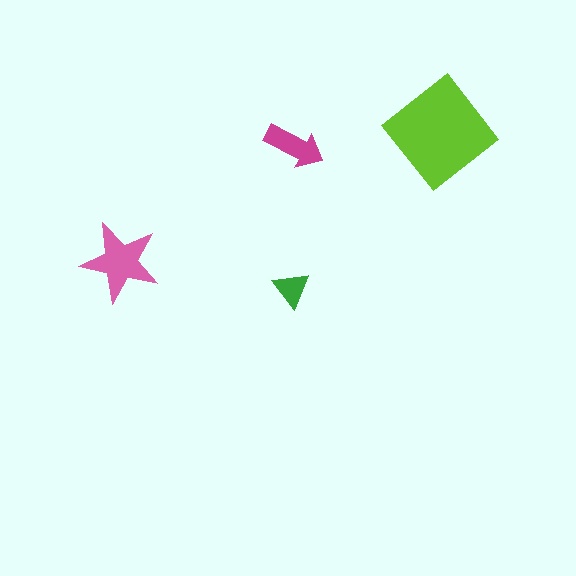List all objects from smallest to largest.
The green triangle, the magenta arrow, the pink star, the lime diamond.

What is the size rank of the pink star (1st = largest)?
2nd.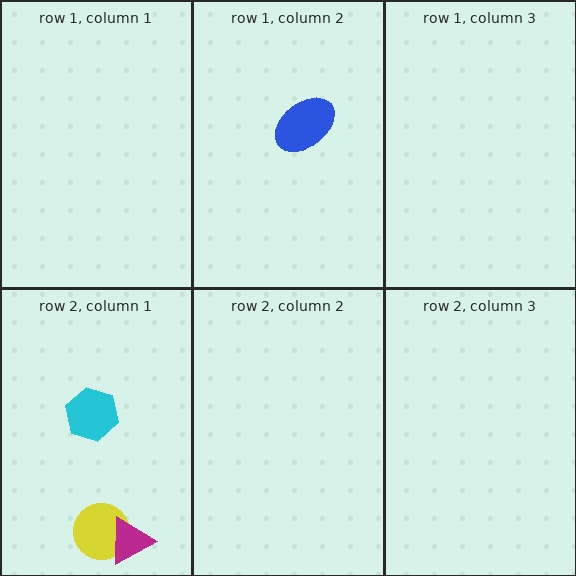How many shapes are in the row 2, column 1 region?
3.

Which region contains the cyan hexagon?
The row 2, column 1 region.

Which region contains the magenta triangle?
The row 2, column 1 region.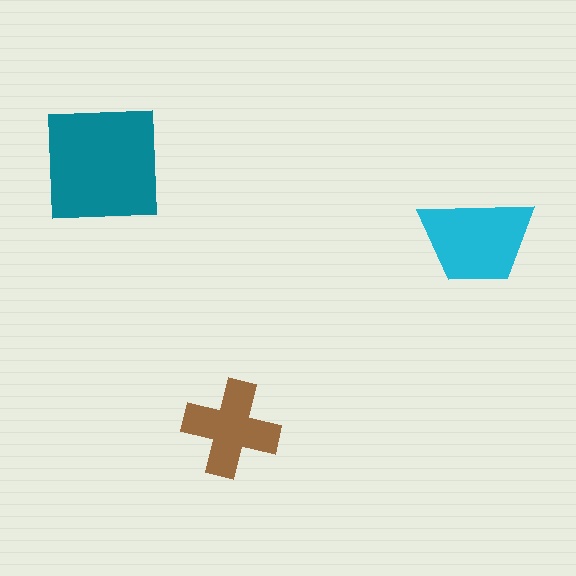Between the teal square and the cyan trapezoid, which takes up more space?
The teal square.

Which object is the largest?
The teal square.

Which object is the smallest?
The brown cross.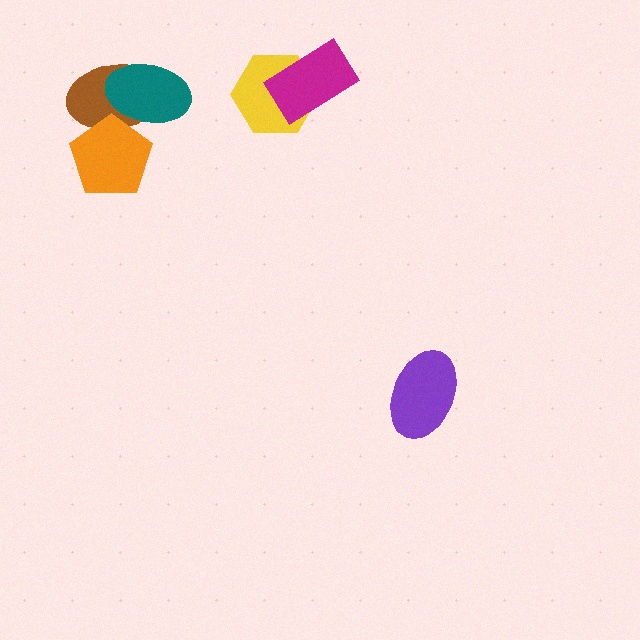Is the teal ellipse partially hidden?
Yes, it is partially covered by another shape.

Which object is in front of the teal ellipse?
The orange pentagon is in front of the teal ellipse.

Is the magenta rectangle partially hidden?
No, no other shape covers it.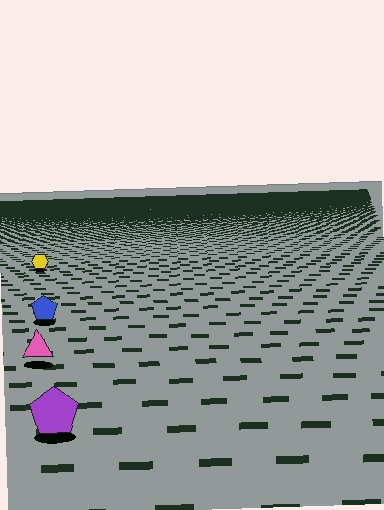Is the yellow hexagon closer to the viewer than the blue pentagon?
No. The blue pentagon is closer — you can tell from the texture gradient: the ground texture is coarser near it.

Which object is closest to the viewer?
The purple pentagon is closest. The texture marks near it are larger and more spread out.